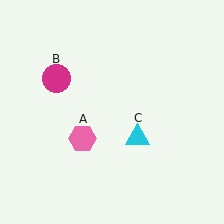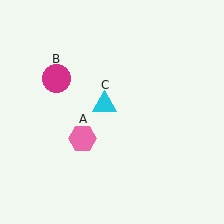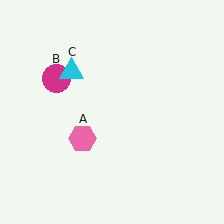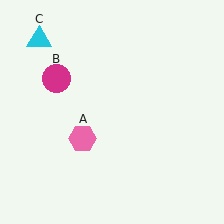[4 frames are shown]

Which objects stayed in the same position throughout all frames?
Pink hexagon (object A) and magenta circle (object B) remained stationary.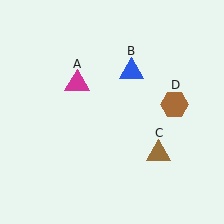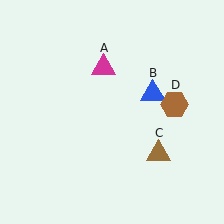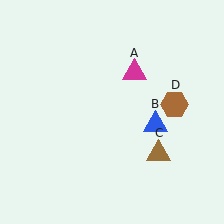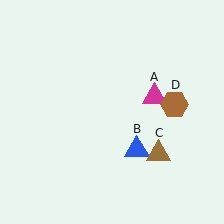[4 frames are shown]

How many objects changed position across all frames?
2 objects changed position: magenta triangle (object A), blue triangle (object B).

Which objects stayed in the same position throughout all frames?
Brown triangle (object C) and brown hexagon (object D) remained stationary.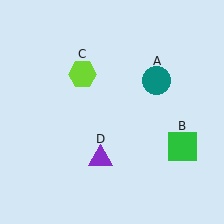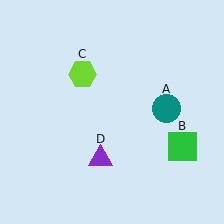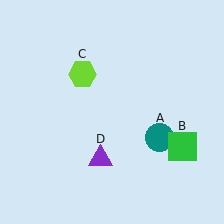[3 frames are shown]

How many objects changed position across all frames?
1 object changed position: teal circle (object A).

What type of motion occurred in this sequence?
The teal circle (object A) rotated clockwise around the center of the scene.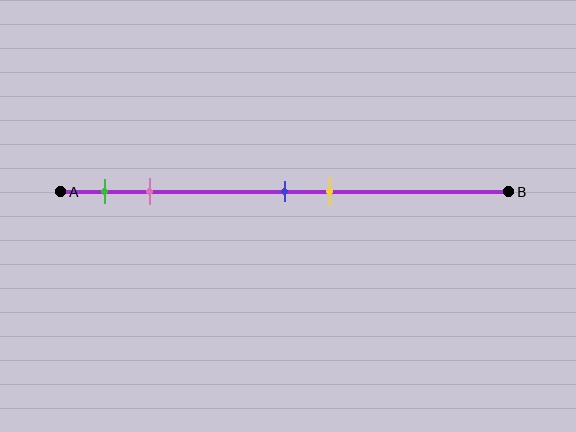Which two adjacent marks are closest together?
The blue and yellow marks are the closest adjacent pair.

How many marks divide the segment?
There are 4 marks dividing the segment.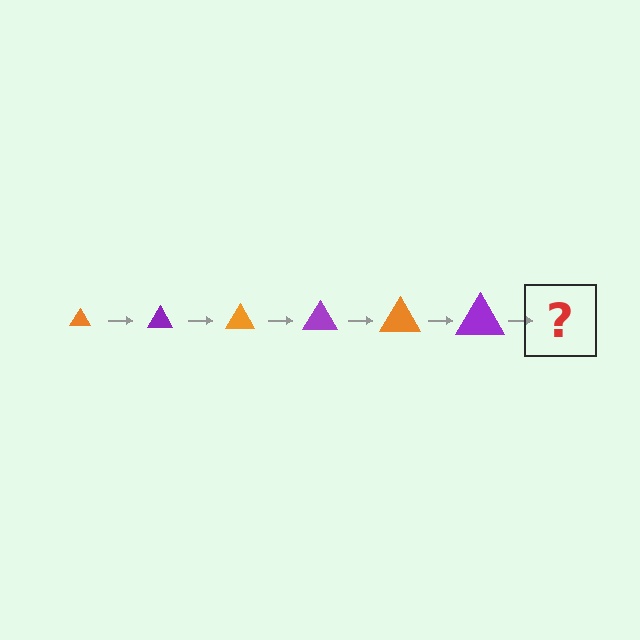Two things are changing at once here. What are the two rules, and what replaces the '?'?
The two rules are that the triangle grows larger each step and the color cycles through orange and purple. The '?' should be an orange triangle, larger than the previous one.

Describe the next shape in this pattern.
It should be an orange triangle, larger than the previous one.